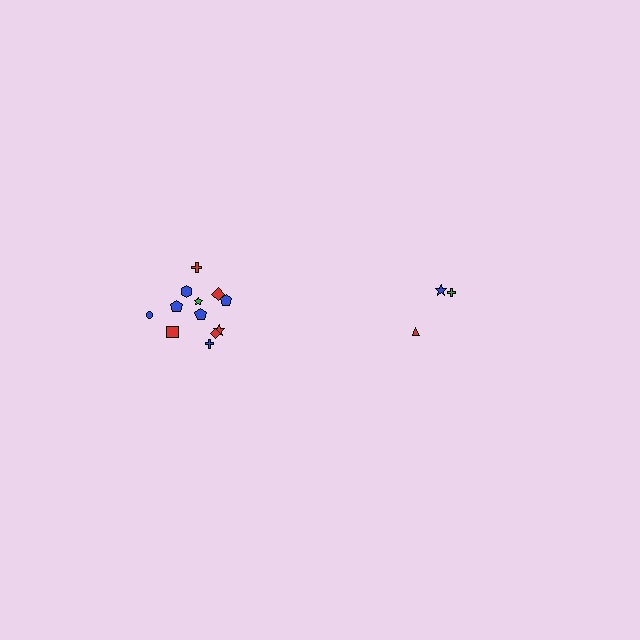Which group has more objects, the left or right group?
The left group.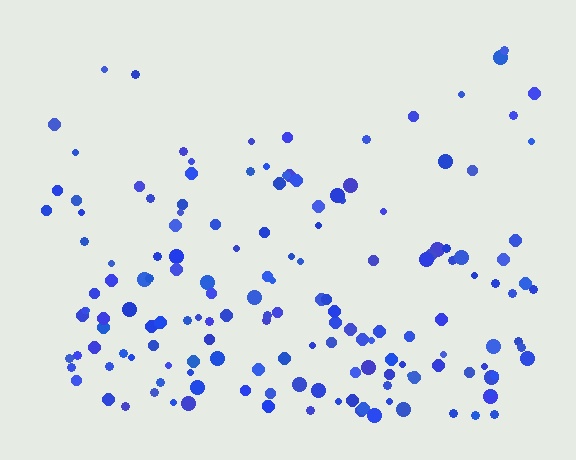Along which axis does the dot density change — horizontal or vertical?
Vertical.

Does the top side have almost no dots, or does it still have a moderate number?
Still a moderate number, just noticeably fewer than the bottom.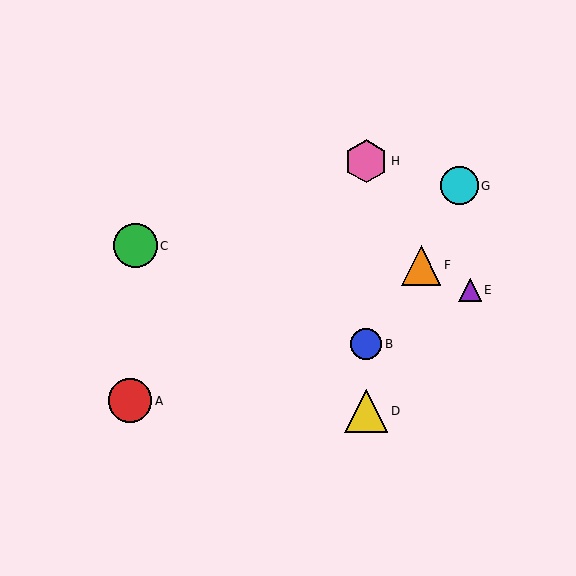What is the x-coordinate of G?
Object G is at x≈460.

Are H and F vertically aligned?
No, H is at x≈366 and F is at x≈421.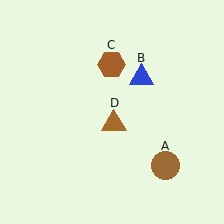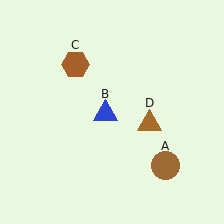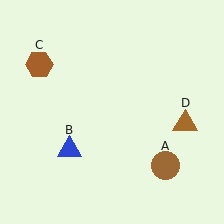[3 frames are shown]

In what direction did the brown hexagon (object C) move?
The brown hexagon (object C) moved left.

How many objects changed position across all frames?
3 objects changed position: blue triangle (object B), brown hexagon (object C), brown triangle (object D).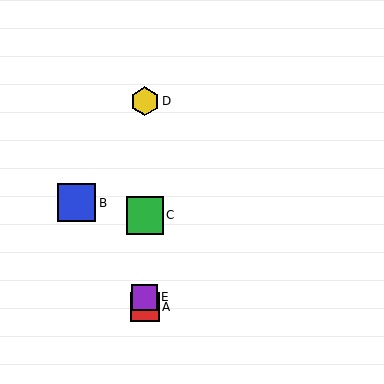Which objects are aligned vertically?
Objects A, C, D, E are aligned vertically.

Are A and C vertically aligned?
Yes, both are at x≈145.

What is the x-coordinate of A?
Object A is at x≈145.